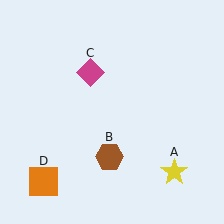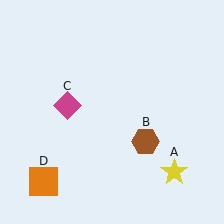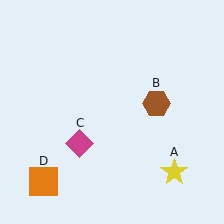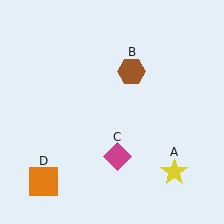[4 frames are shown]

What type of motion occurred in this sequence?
The brown hexagon (object B), magenta diamond (object C) rotated counterclockwise around the center of the scene.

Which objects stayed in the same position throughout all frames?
Yellow star (object A) and orange square (object D) remained stationary.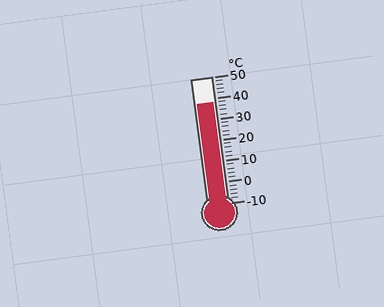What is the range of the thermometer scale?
The thermometer scale ranges from -10°C to 50°C.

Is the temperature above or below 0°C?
The temperature is above 0°C.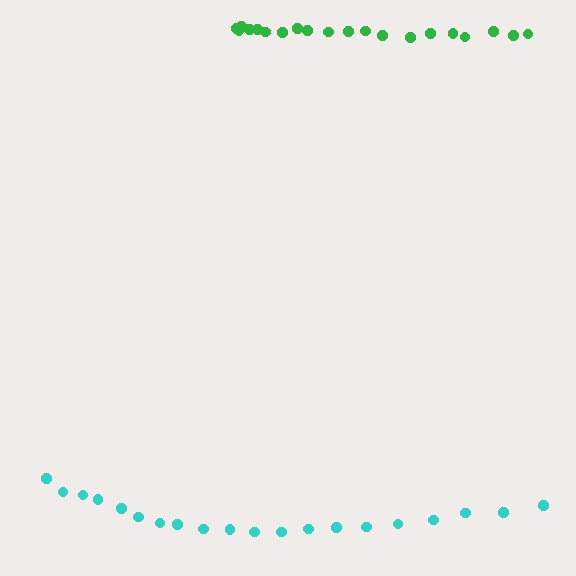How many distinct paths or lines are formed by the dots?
There are 2 distinct paths.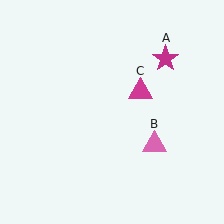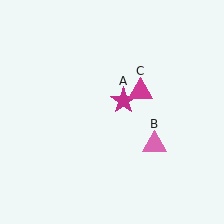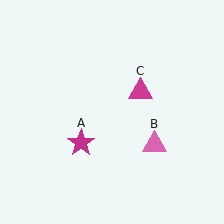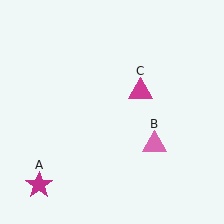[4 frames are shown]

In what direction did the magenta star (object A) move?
The magenta star (object A) moved down and to the left.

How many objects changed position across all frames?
1 object changed position: magenta star (object A).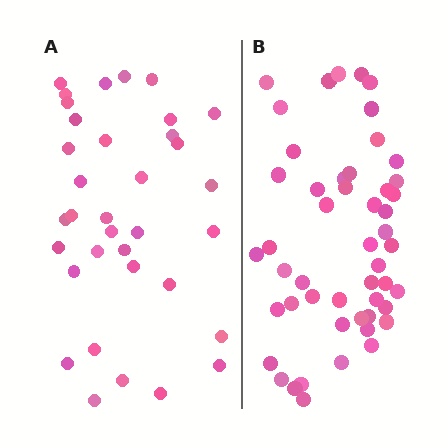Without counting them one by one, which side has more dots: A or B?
Region B (the right region) has more dots.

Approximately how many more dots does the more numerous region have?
Region B has approximately 15 more dots than region A.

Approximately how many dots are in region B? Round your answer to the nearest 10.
About 50 dots.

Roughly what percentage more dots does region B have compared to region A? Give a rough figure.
About 45% more.